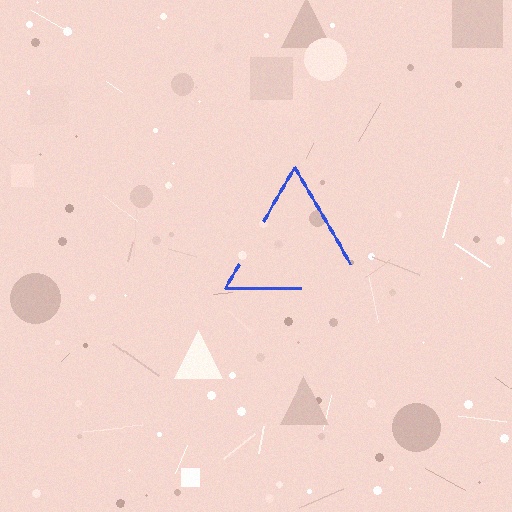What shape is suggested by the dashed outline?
The dashed outline suggests a triangle.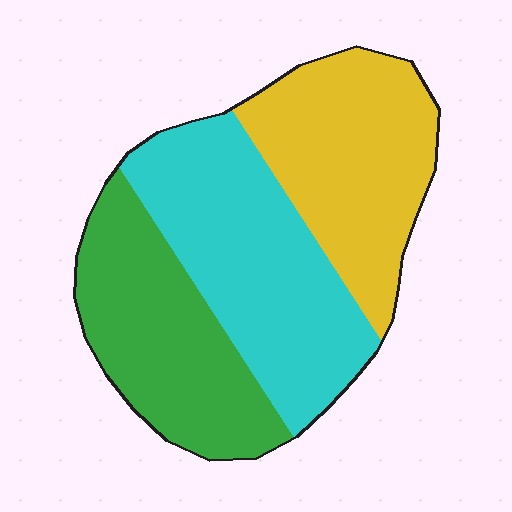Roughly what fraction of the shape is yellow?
Yellow takes up about one third (1/3) of the shape.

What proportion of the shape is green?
Green covers about 30% of the shape.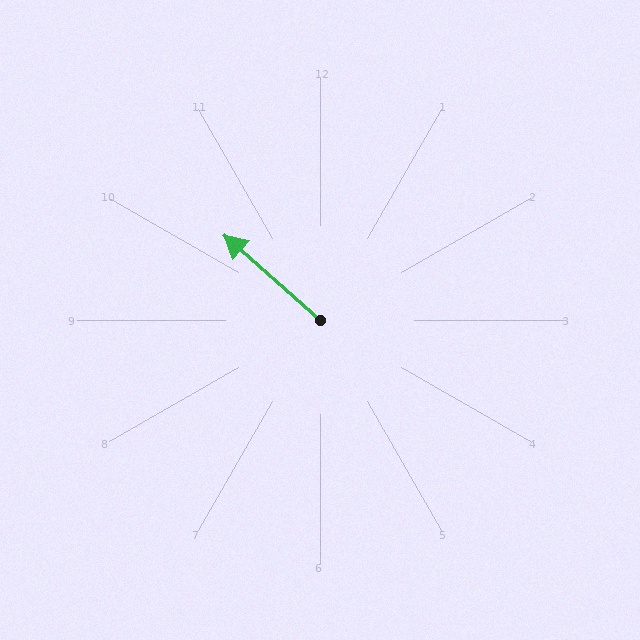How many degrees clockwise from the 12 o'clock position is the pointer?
Approximately 311 degrees.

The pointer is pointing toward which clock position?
Roughly 10 o'clock.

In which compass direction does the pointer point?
Northwest.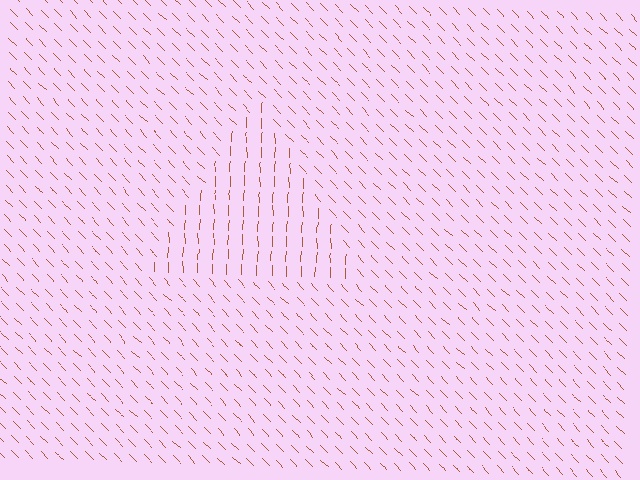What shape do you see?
I see a triangle.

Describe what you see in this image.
The image is filled with small brown line segments. A triangle region in the image has lines oriented differently from the surrounding lines, creating a visible texture boundary.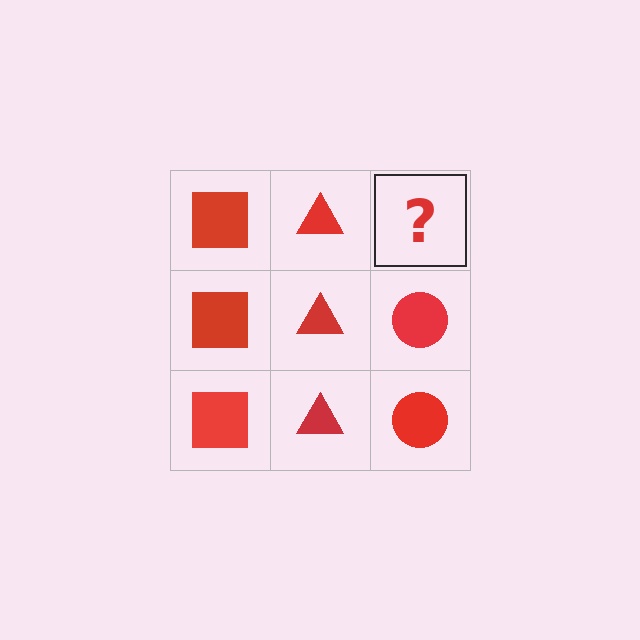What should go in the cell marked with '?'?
The missing cell should contain a red circle.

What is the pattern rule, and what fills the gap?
The rule is that each column has a consistent shape. The gap should be filled with a red circle.